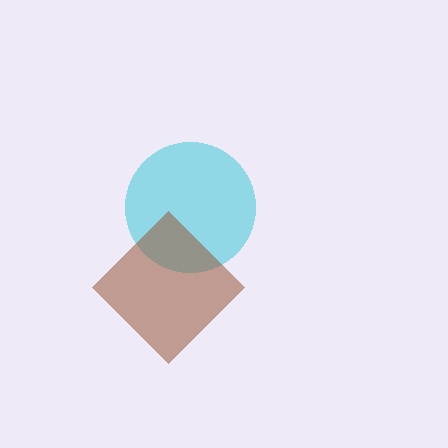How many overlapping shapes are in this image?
There are 2 overlapping shapes in the image.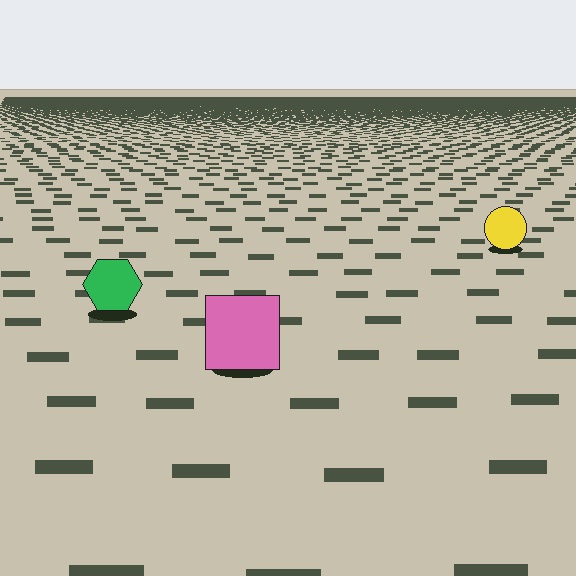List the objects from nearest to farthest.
From nearest to farthest: the pink square, the green hexagon, the yellow circle.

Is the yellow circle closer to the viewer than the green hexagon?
No. The green hexagon is closer — you can tell from the texture gradient: the ground texture is coarser near it.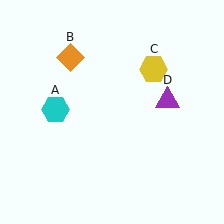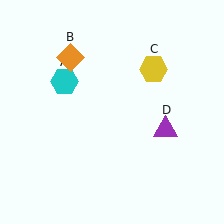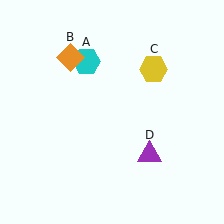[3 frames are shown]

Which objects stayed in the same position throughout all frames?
Orange diamond (object B) and yellow hexagon (object C) remained stationary.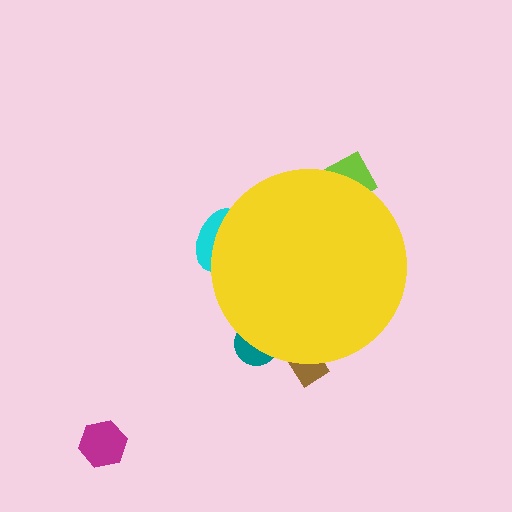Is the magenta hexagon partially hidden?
No, the magenta hexagon is fully visible.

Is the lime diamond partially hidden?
Yes, the lime diamond is partially hidden behind the yellow circle.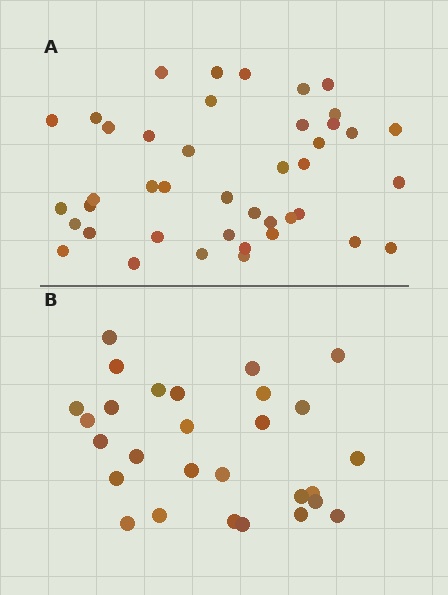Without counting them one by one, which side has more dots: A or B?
Region A (the top region) has more dots.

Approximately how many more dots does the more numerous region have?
Region A has approximately 15 more dots than region B.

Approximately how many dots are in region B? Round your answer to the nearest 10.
About 30 dots. (The exact count is 28, which rounds to 30.)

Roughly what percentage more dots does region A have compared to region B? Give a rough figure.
About 50% more.